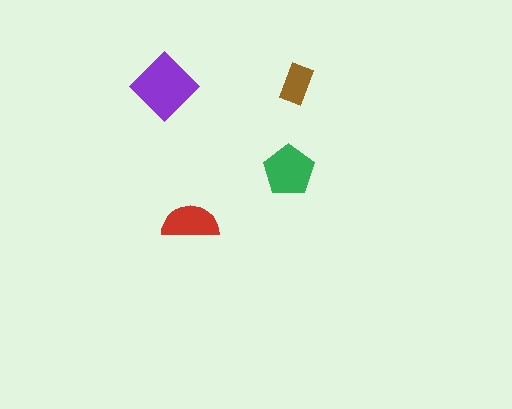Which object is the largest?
The purple diamond.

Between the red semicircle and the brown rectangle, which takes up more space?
The red semicircle.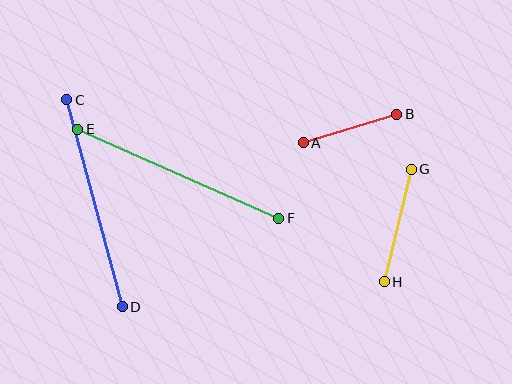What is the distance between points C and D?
The distance is approximately 214 pixels.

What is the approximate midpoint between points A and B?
The midpoint is at approximately (350, 128) pixels.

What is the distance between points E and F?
The distance is approximately 219 pixels.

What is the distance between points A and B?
The distance is approximately 98 pixels.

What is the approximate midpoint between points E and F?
The midpoint is at approximately (178, 174) pixels.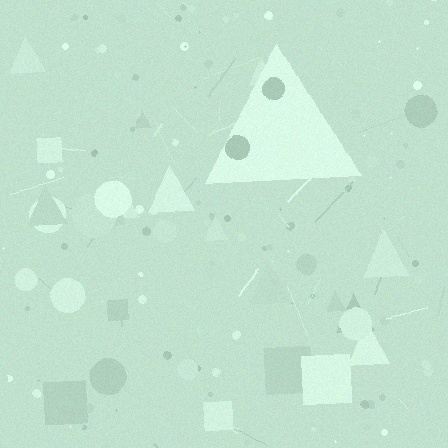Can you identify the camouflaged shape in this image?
The camouflaged shape is a triangle.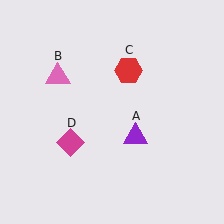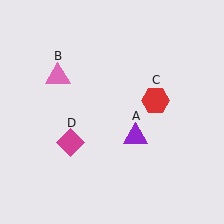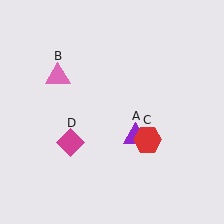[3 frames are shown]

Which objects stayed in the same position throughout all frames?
Purple triangle (object A) and pink triangle (object B) and magenta diamond (object D) remained stationary.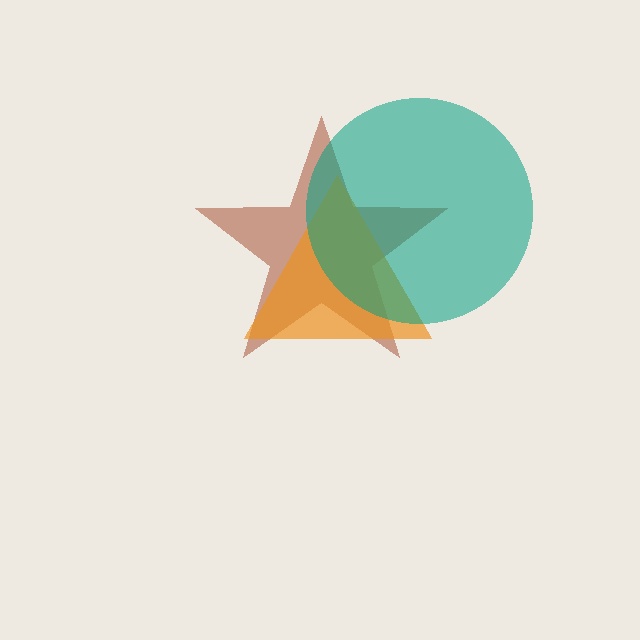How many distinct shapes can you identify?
There are 3 distinct shapes: a brown star, an orange triangle, a teal circle.